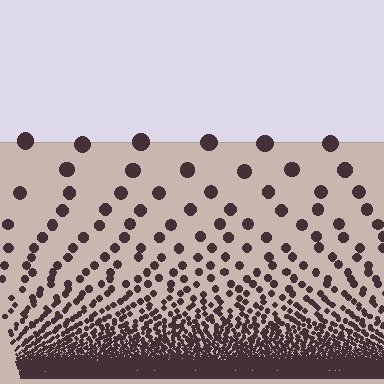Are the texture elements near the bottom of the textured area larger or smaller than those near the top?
Smaller. The gradient is inverted — elements near the bottom are smaller and denser.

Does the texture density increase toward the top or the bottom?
Density increases toward the bottom.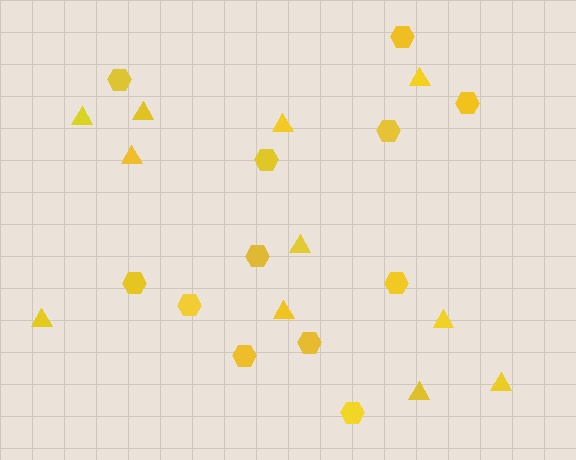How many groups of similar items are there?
There are 2 groups: one group of triangles (11) and one group of hexagons (12).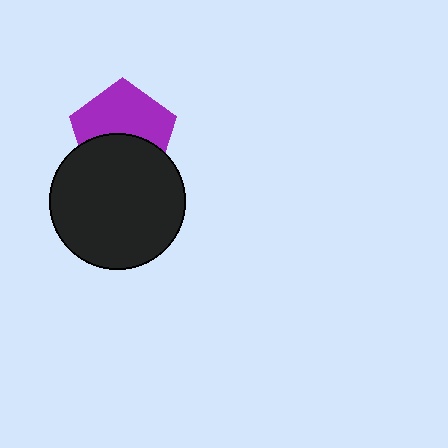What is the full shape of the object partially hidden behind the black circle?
The partially hidden object is a purple pentagon.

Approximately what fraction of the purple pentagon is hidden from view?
Roughly 43% of the purple pentagon is hidden behind the black circle.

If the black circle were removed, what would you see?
You would see the complete purple pentagon.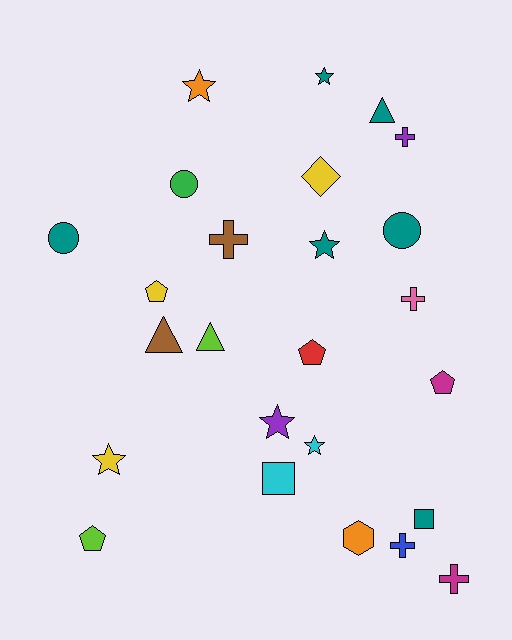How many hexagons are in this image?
There is 1 hexagon.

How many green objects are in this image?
There is 1 green object.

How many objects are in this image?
There are 25 objects.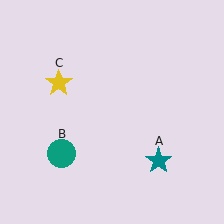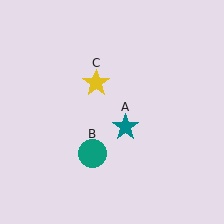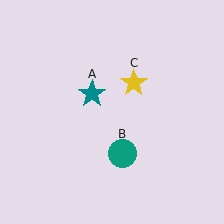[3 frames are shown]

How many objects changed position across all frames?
3 objects changed position: teal star (object A), teal circle (object B), yellow star (object C).